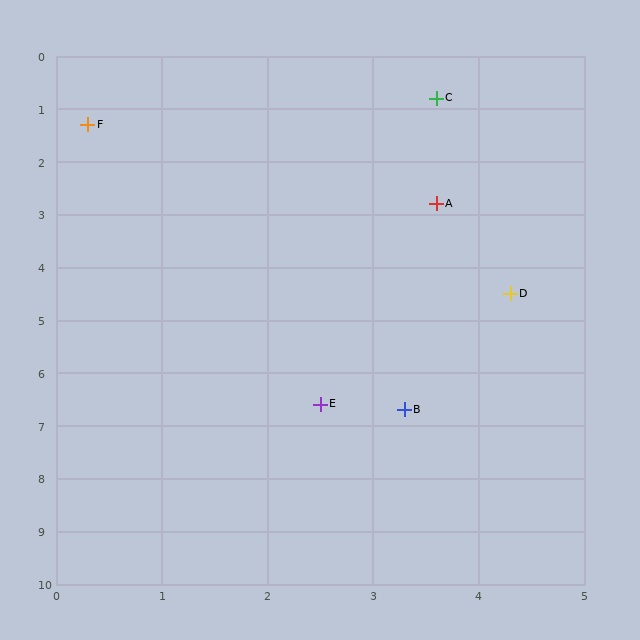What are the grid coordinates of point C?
Point C is at approximately (3.6, 0.8).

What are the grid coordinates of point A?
Point A is at approximately (3.6, 2.8).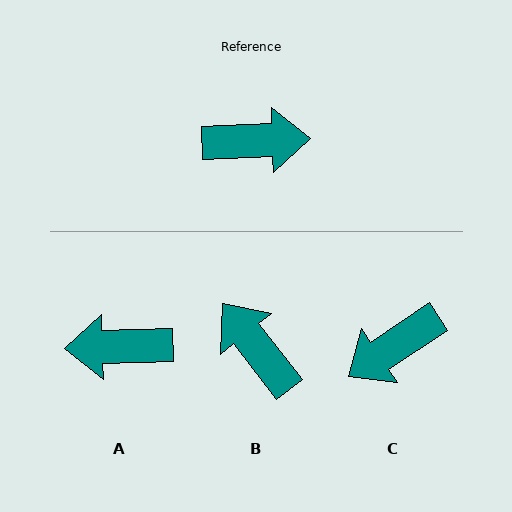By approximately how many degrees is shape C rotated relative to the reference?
Approximately 149 degrees clockwise.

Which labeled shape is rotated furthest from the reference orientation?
A, about 180 degrees away.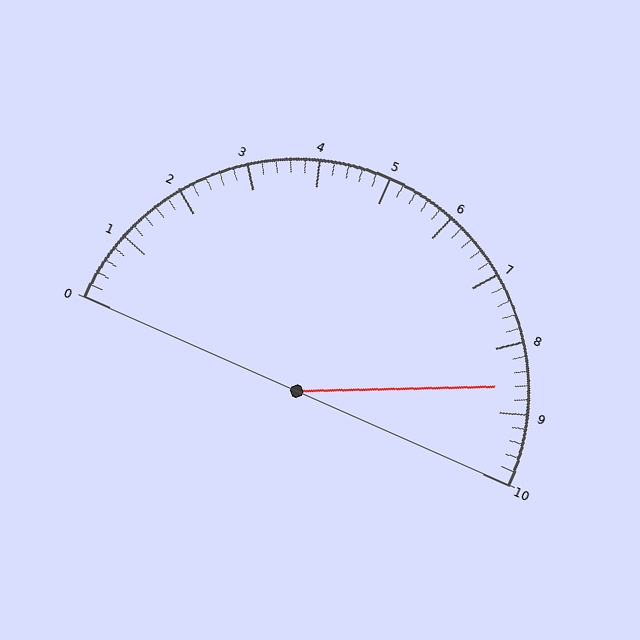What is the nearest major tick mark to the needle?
The nearest major tick mark is 9.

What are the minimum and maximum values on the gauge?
The gauge ranges from 0 to 10.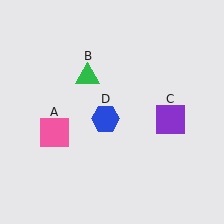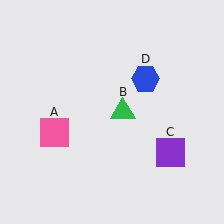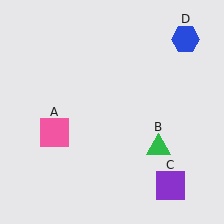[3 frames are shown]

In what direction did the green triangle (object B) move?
The green triangle (object B) moved down and to the right.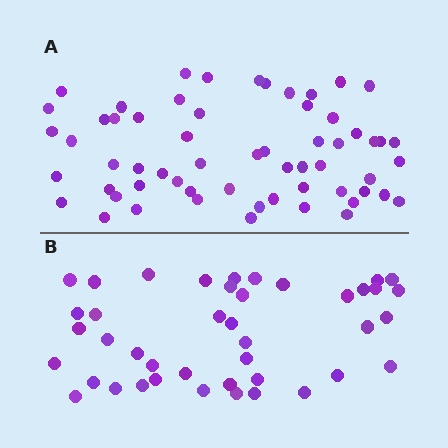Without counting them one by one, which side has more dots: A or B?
Region A (the top region) has more dots.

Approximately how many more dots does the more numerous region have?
Region A has approximately 20 more dots than region B.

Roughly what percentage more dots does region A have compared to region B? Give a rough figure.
About 45% more.